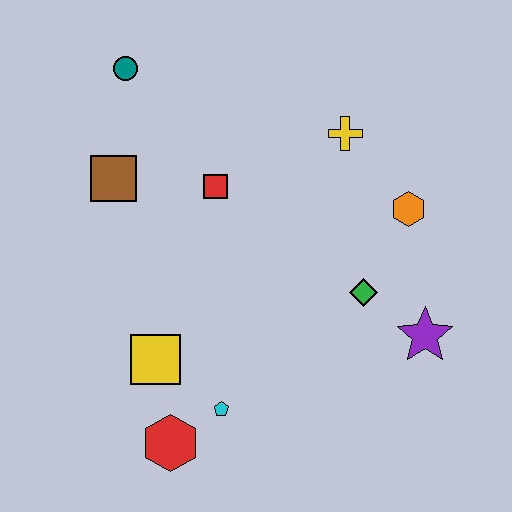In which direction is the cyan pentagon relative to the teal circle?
The cyan pentagon is below the teal circle.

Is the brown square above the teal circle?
No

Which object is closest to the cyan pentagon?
The red hexagon is closest to the cyan pentagon.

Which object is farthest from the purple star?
The teal circle is farthest from the purple star.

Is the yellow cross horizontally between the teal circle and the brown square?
No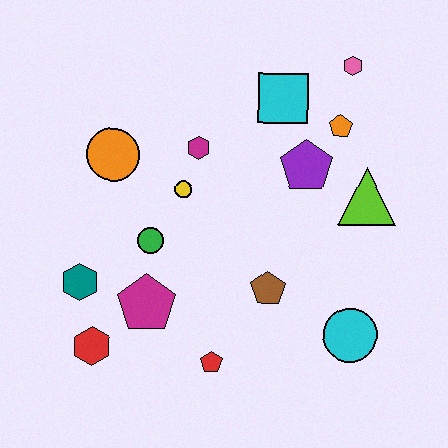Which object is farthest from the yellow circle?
The cyan circle is farthest from the yellow circle.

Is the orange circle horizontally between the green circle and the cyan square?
No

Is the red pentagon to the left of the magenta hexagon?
No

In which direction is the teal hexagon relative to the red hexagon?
The teal hexagon is above the red hexagon.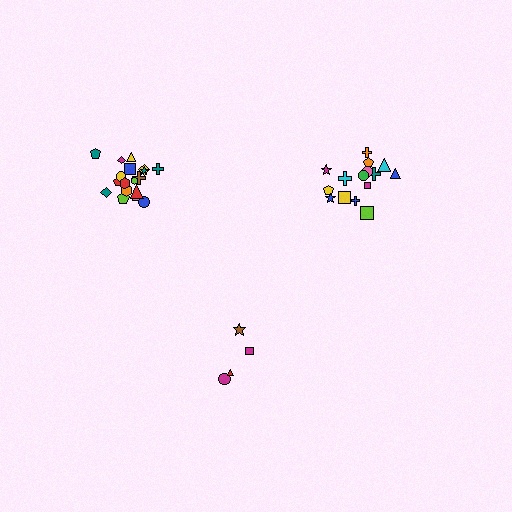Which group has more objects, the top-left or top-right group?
The top-left group.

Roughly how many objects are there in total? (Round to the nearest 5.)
Roughly 35 objects in total.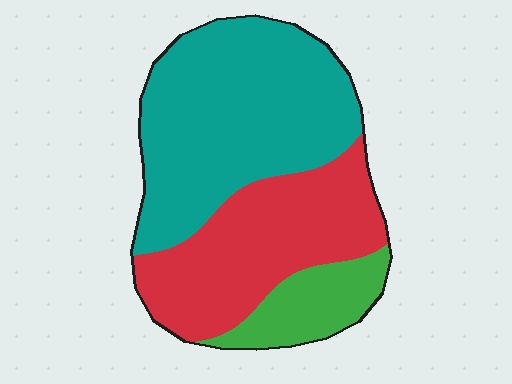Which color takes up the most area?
Teal, at roughly 50%.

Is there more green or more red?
Red.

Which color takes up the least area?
Green, at roughly 15%.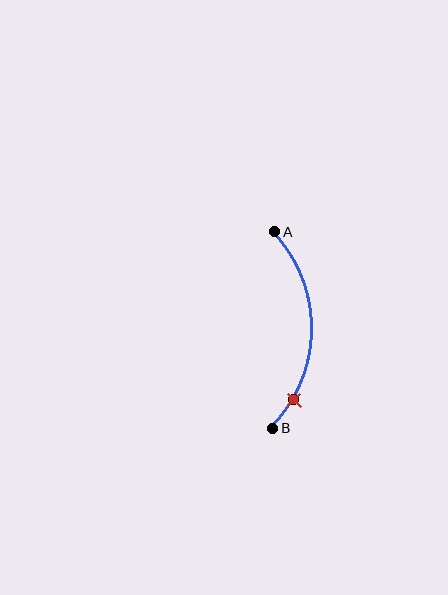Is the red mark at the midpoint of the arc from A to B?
No. The red mark lies on the arc but is closer to endpoint B. The arc midpoint would be at the point on the curve equidistant along the arc from both A and B.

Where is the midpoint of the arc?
The arc midpoint is the point on the curve farthest from the straight line joining A and B. It sits to the right of that line.